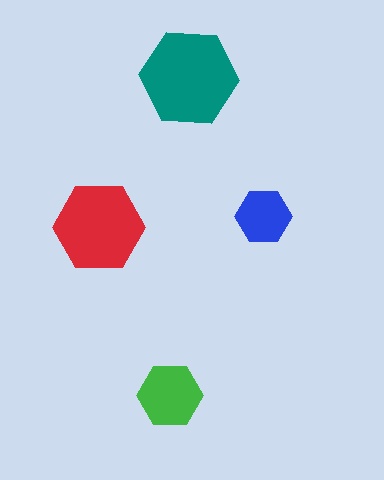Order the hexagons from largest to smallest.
the teal one, the red one, the green one, the blue one.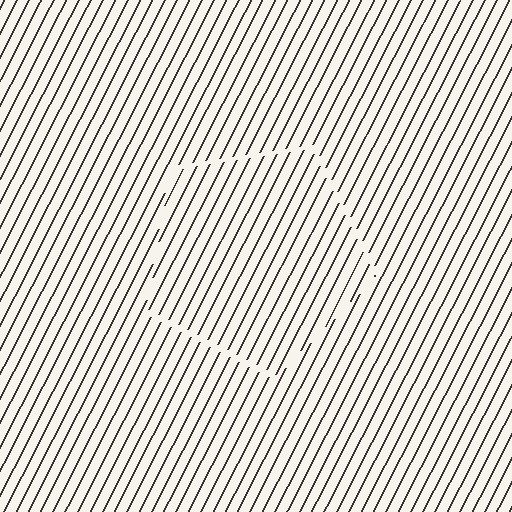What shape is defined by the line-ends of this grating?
An illusory pentagon. The interior of the shape contains the same grating, shifted by half a period — the contour is defined by the phase discontinuity where line-ends from the inner and outer gratings abut.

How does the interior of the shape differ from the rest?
The interior of the shape contains the same grating, shifted by half a period — the contour is defined by the phase discontinuity where line-ends from the inner and outer gratings abut.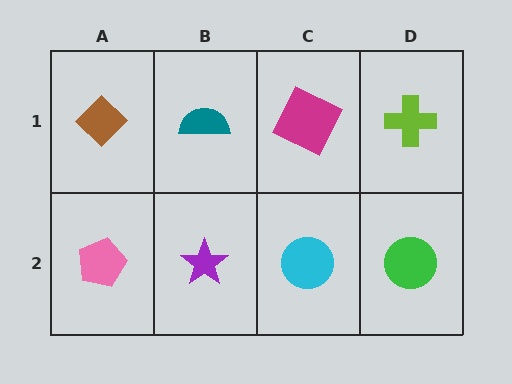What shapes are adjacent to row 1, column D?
A green circle (row 2, column D), a magenta square (row 1, column C).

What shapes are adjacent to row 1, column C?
A cyan circle (row 2, column C), a teal semicircle (row 1, column B), a lime cross (row 1, column D).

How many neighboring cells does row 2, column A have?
2.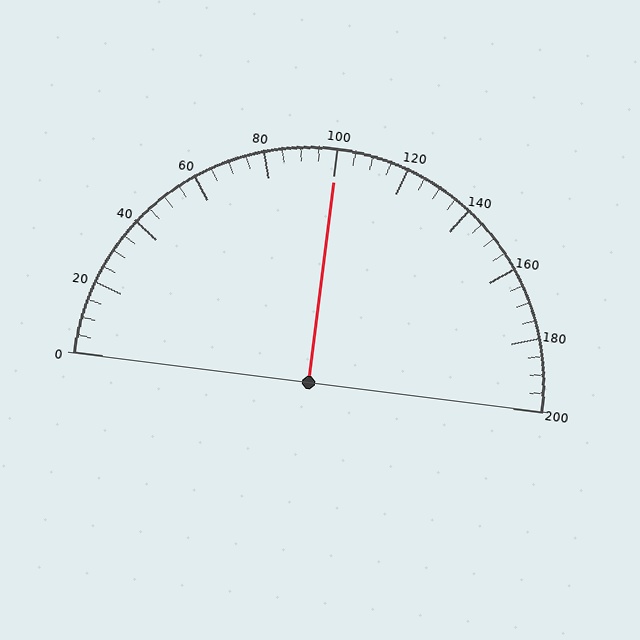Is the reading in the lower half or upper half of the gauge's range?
The reading is in the upper half of the range (0 to 200).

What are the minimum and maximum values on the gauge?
The gauge ranges from 0 to 200.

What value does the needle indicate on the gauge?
The needle indicates approximately 100.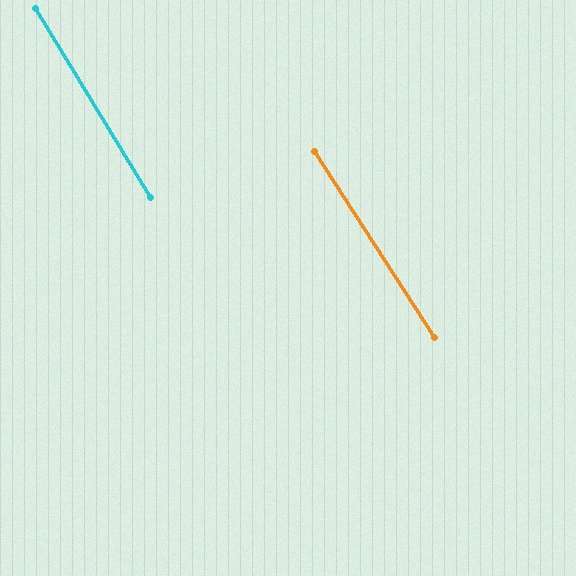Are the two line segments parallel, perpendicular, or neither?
Parallel — their directions differ by only 1.5°.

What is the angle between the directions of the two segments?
Approximately 2 degrees.